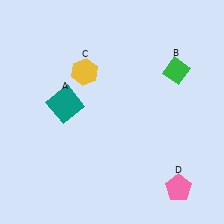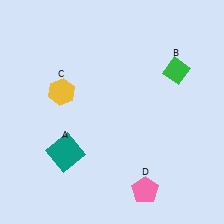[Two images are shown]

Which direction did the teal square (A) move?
The teal square (A) moved down.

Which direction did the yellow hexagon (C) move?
The yellow hexagon (C) moved left.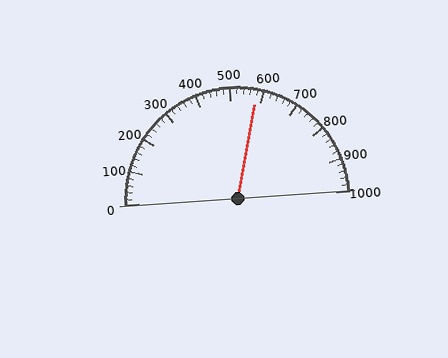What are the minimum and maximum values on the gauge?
The gauge ranges from 0 to 1000.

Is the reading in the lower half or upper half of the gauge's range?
The reading is in the upper half of the range (0 to 1000).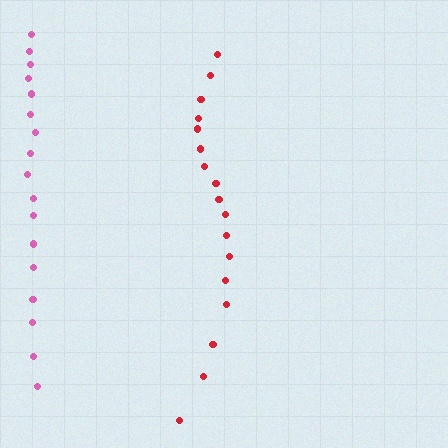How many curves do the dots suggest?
There are 2 distinct paths.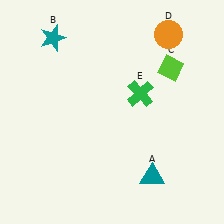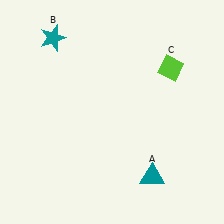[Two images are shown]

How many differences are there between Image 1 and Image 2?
There are 2 differences between the two images.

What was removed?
The orange circle (D), the green cross (E) were removed in Image 2.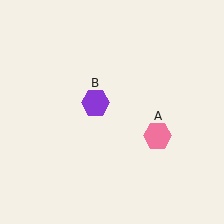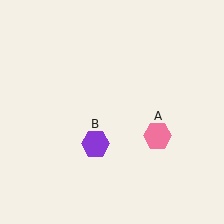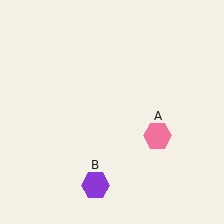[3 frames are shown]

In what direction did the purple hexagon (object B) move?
The purple hexagon (object B) moved down.